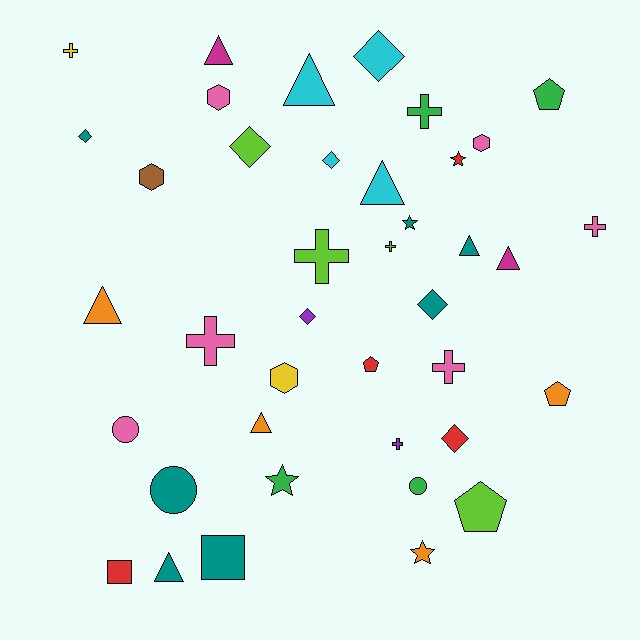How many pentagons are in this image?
There are 4 pentagons.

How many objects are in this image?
There are 40 objects.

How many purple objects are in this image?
There are 2 purple objects.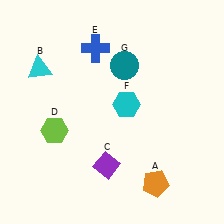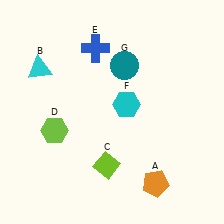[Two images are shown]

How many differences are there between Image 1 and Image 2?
There is 1 difference between the two images.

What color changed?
The diamond (C) changed from purple in Image 1 to lime in Image 2.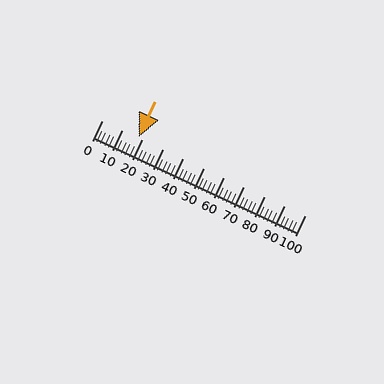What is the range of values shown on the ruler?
The ruler shows values from 0 to 100.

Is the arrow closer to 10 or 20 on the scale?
The arrow is closer to 20.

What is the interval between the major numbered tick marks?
The major tick marks are spaced 10 units apart.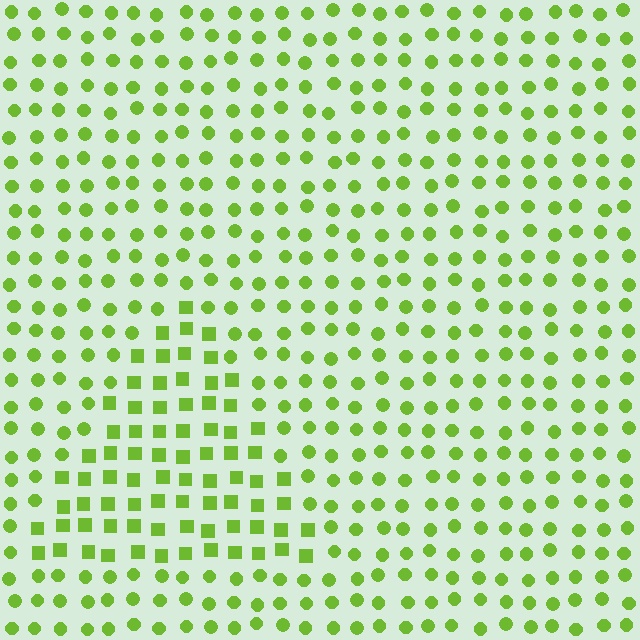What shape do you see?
I see a triangle.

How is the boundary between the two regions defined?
The boundary is defined by a change in element shape: squares inside vs. circles outside. All elements share the same color and spacing.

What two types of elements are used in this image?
The image uses squares inside the triangle region and circles outside it.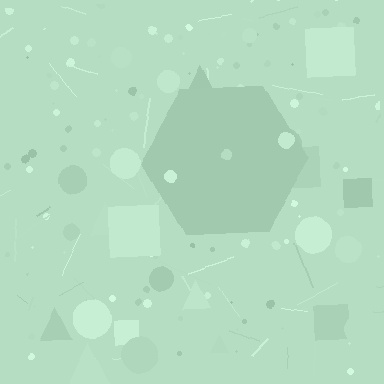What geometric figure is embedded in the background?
A hexagon is embedded in the background.